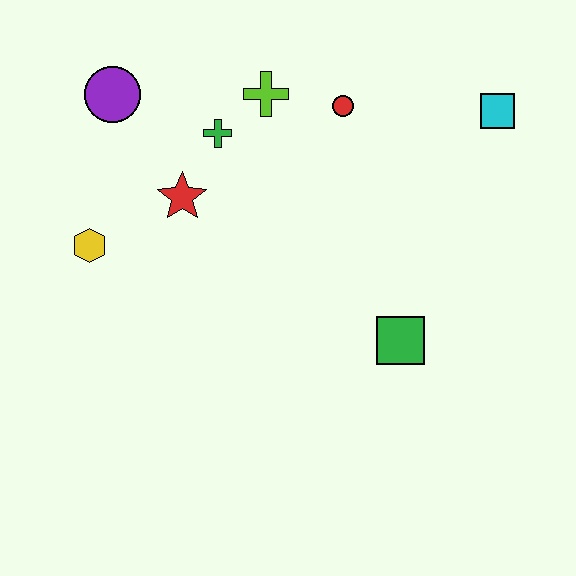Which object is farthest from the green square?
The purple circle is farthest from the green square.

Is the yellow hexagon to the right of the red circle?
No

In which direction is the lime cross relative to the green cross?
The lime cross is to the right of the green cross.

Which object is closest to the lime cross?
The green cross is closest to the lime cross.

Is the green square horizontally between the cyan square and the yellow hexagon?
Yes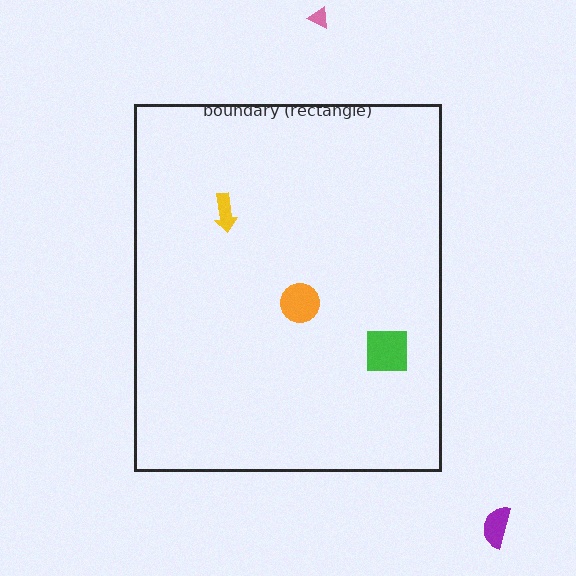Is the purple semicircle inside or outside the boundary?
Outside.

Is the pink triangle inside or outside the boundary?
Outside.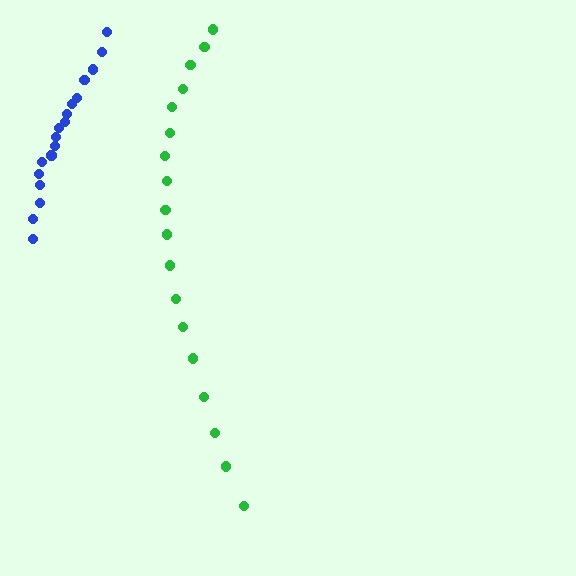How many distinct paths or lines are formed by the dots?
There are 2 distinct paths.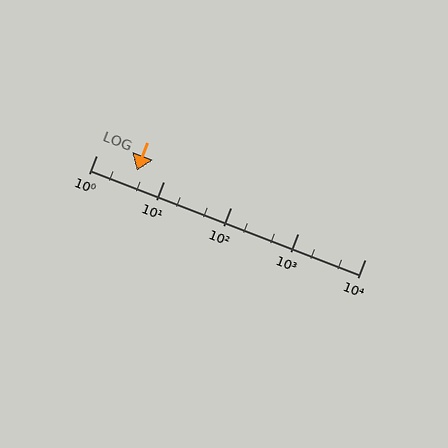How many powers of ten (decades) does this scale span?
The scale spans 4 decades, from 1 to 10000.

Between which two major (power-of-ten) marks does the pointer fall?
The pointer is between 1 and 10.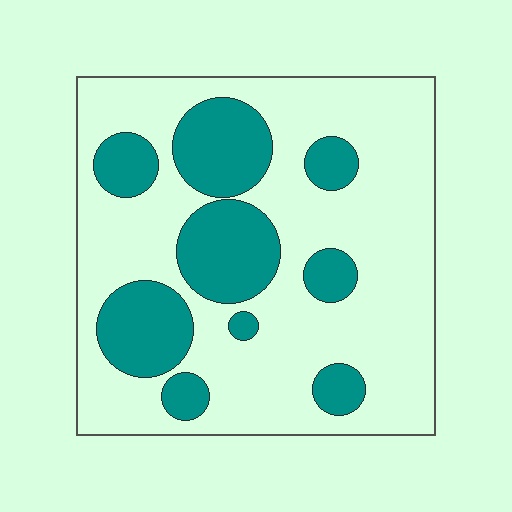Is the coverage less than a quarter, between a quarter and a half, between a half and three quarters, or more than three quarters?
Between a quarter and a half.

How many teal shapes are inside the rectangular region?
9.